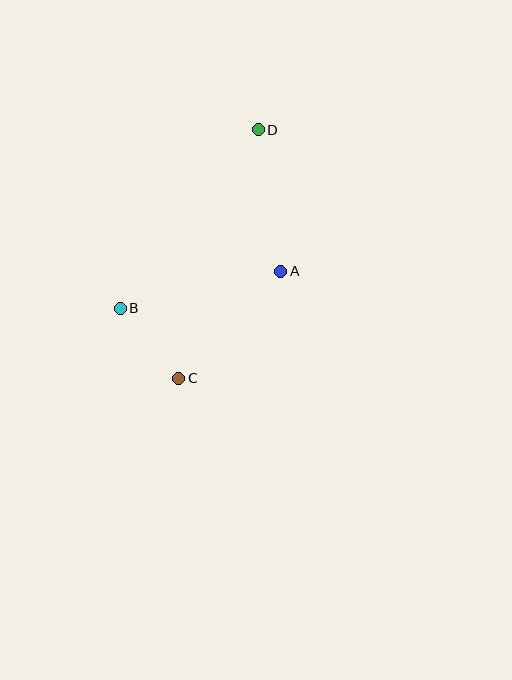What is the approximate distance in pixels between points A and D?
The distance between A and D is approximately 143 pixels.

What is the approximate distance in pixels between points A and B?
The distance between A and B is approximately 165 pixels.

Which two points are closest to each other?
Points B and C are closest to each other.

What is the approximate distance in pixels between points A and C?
The distance between A and C is approximately 148 pixels.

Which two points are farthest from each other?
Points C and D are farthest from each other.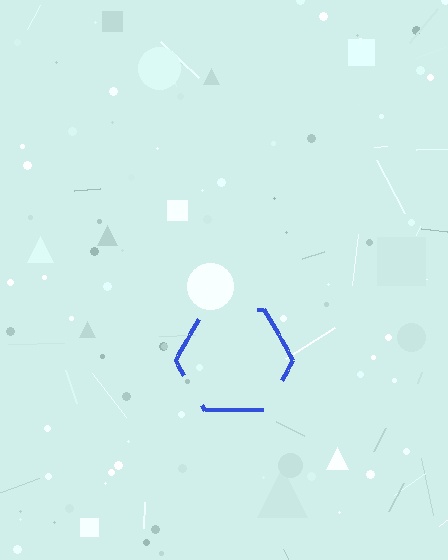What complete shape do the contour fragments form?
The contour fragments form a hexagon.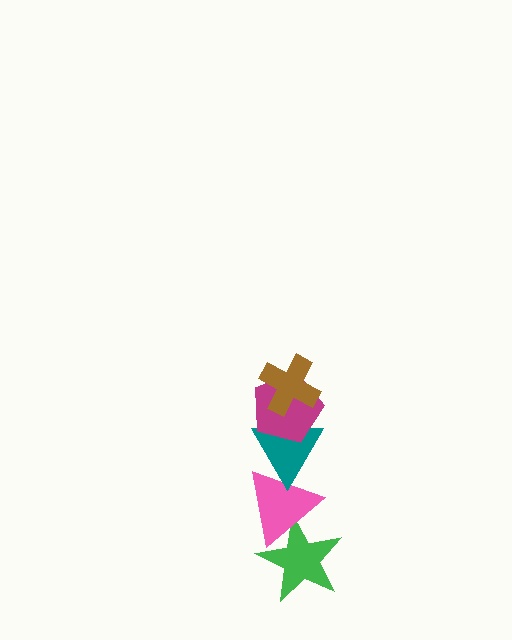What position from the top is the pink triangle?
The pink triangle is 4th from the top.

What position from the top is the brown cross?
The brown cross is 1st from the top.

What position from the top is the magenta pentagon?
The magenta pentagon is 2nd from the top.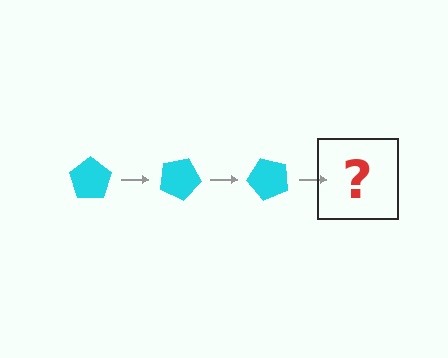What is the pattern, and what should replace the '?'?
The pattern is that the pentagon rotates 25 degrees each step. The '?' should be a cyan pentagon rotated 75 degrees.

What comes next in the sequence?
The next element should be a cyan pentagon rotated 75 degrees.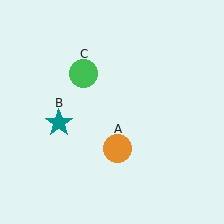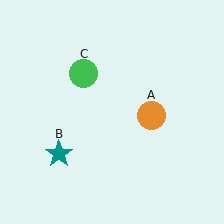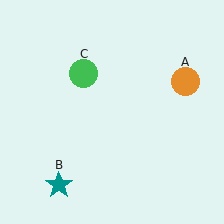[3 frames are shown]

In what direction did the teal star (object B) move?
The teal star (object B) moved down.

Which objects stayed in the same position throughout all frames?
Green circle (object C) remained stationary.